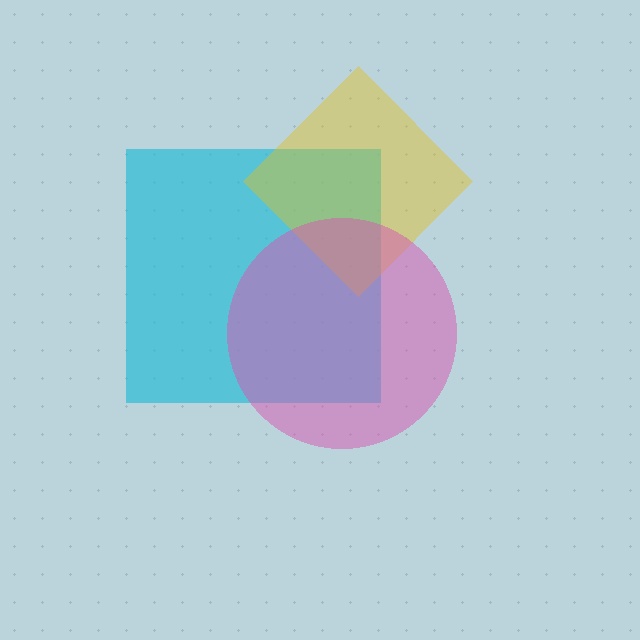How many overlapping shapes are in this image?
There are 3 overlapping shapes in the image.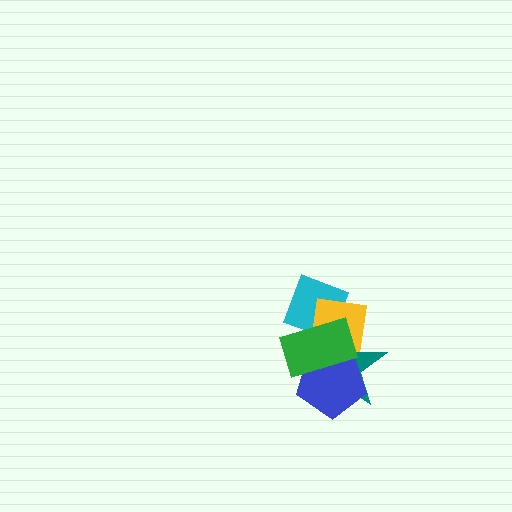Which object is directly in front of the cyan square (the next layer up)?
The yellow square is directly in front of the cyan square.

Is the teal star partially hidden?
Yes, it is partially covered by another shape.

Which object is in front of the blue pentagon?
The green rectangle is in front of the blue pentagon.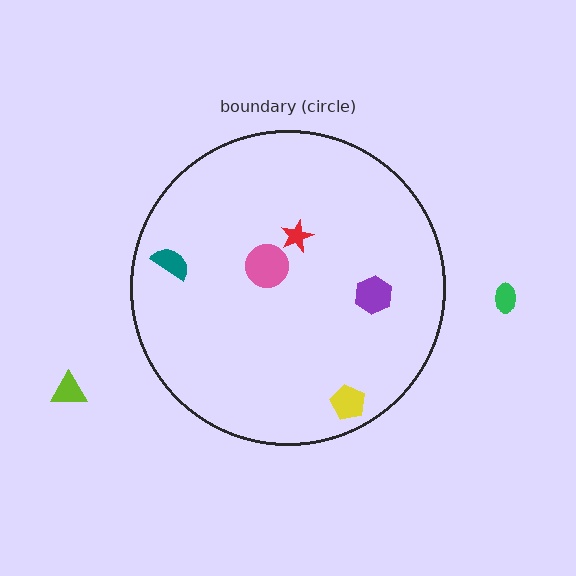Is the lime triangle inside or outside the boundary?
Outside.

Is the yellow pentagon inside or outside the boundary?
Inside.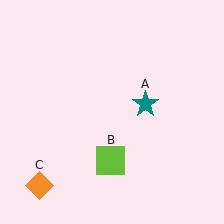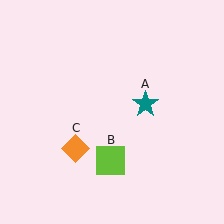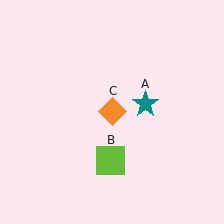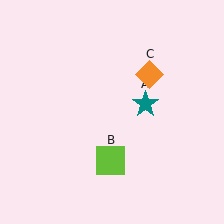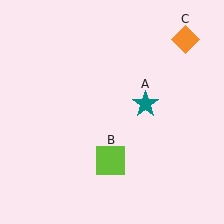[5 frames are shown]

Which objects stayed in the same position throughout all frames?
Teal star (object A) and lime square (object B) remained stationary.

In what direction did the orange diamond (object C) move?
The orange diamond (object C) moved up and to the right.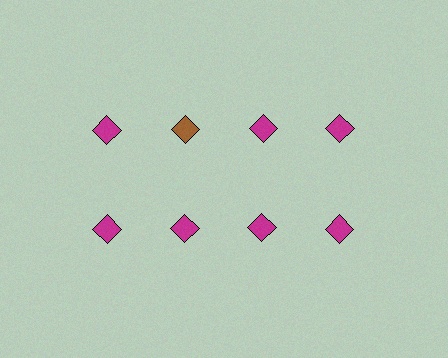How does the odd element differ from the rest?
It has a different color: brown instead of magenta.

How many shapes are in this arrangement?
There are 8 shapes arranged in a grid pattern.